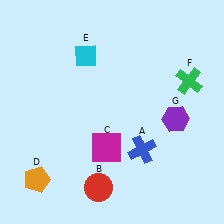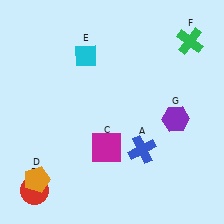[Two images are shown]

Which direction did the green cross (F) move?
The green cross (F) moved up.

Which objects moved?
The objects that moved are: the red circle (B), the green cross (F).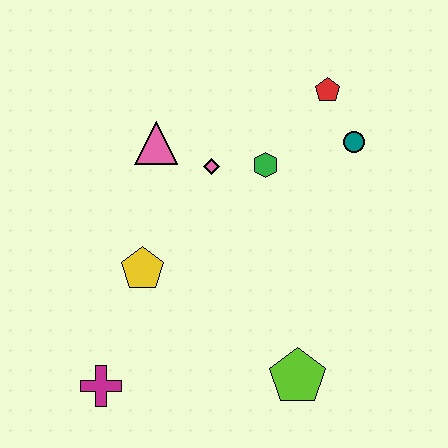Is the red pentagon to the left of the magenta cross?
No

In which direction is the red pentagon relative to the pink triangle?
The red pentagon is to the right of the pink triangle.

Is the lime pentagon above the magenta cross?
Yes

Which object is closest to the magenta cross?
The yellow pentagon is closest to the magenta cross.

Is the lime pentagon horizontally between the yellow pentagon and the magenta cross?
No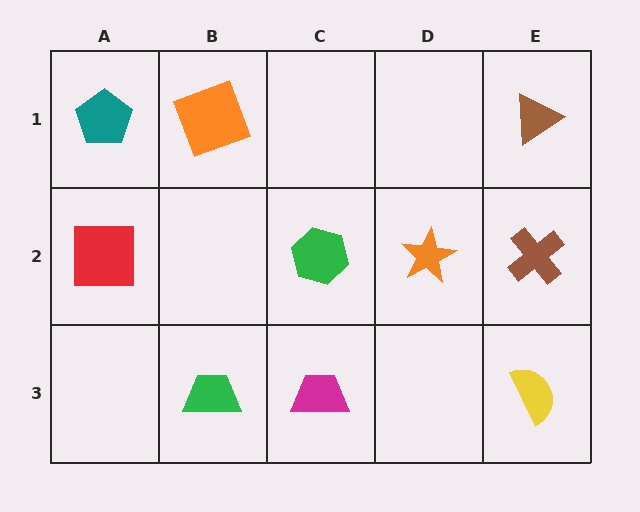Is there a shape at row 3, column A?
No, that cell is empty.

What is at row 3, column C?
A magenta trapezoid.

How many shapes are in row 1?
3 shapes.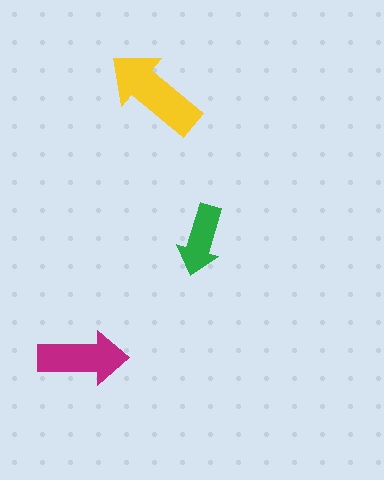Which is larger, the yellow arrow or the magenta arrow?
The yellow one.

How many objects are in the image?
There are 3 objects in the image.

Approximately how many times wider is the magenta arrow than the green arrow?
About 1.5 times wider.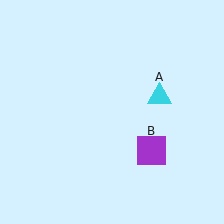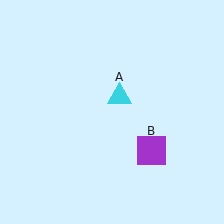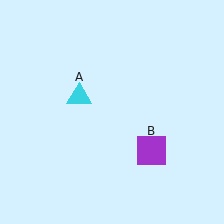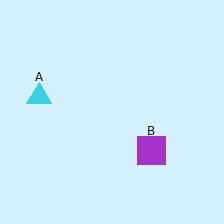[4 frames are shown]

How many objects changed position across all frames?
1 object changed position: cyan triangle (object A).